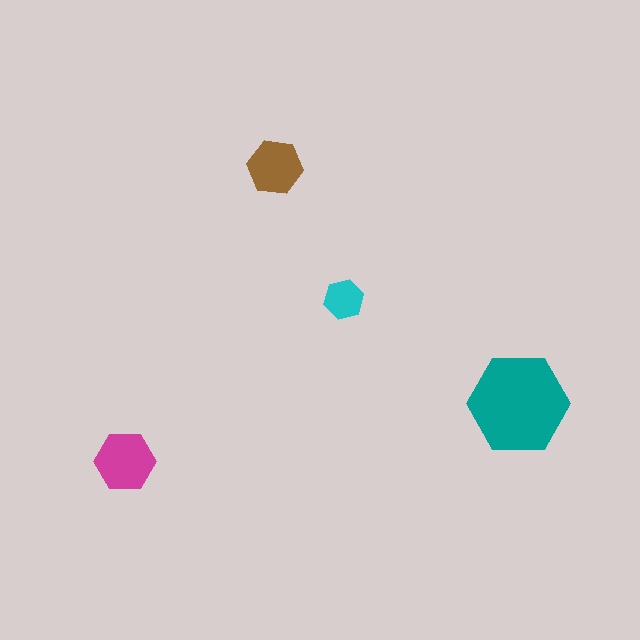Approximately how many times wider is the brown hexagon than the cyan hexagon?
About 1.5 times wider.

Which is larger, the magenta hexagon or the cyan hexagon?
The magenta one.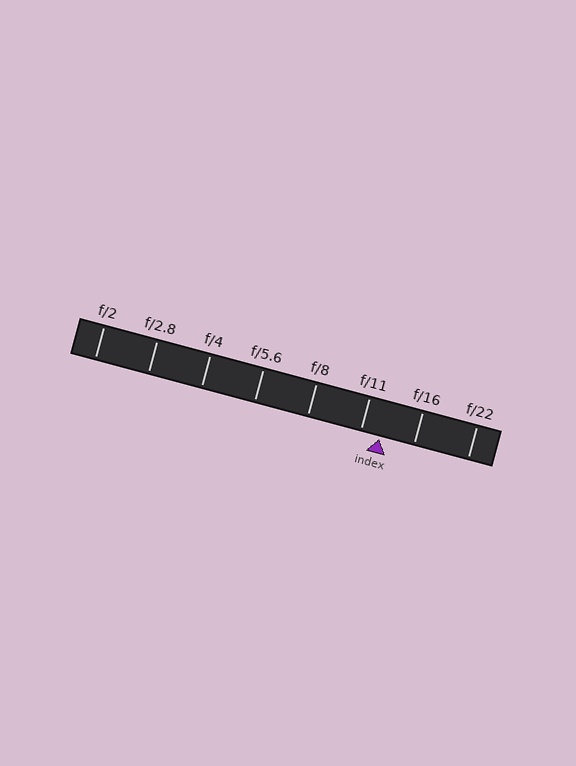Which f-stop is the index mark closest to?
The index mark is closest to f/11.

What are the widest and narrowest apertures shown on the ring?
The widest aperture shown is f/2 and the narrowest is f/22.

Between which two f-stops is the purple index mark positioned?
The index mark is between f/11 and f/16.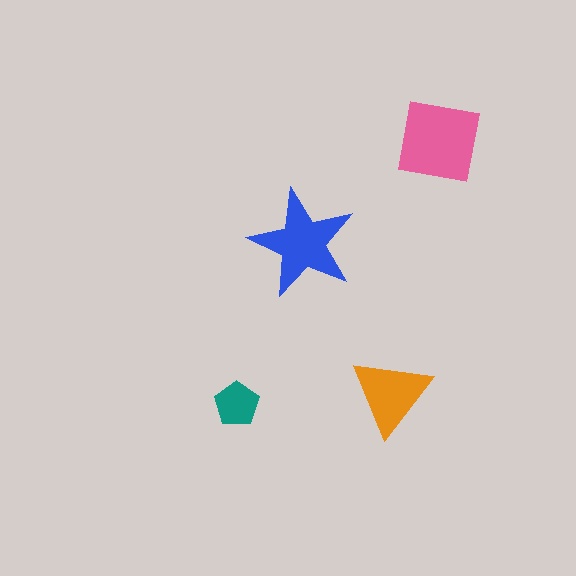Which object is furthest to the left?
The teal pentagon is leftmost.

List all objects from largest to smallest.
The pink square, the blue star, the orange triangle, the teal pentagon.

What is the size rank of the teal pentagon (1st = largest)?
4th.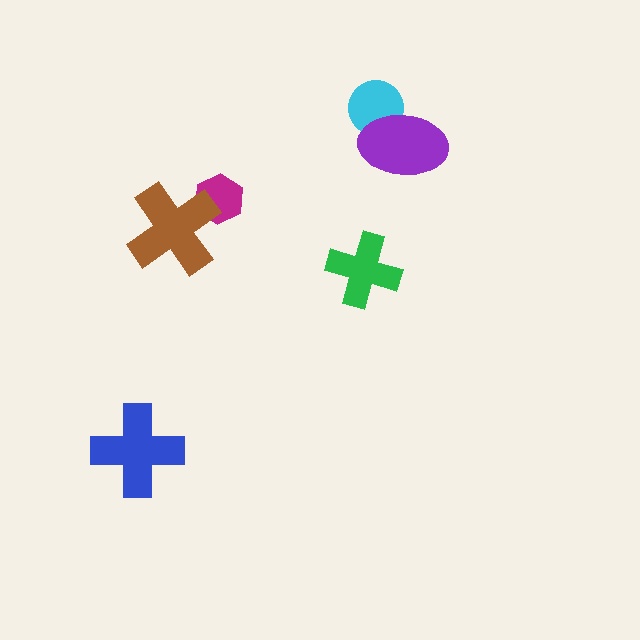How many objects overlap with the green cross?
0 objects overlap with the green cross.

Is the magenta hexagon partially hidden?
Yes, it is partially covered by another shape.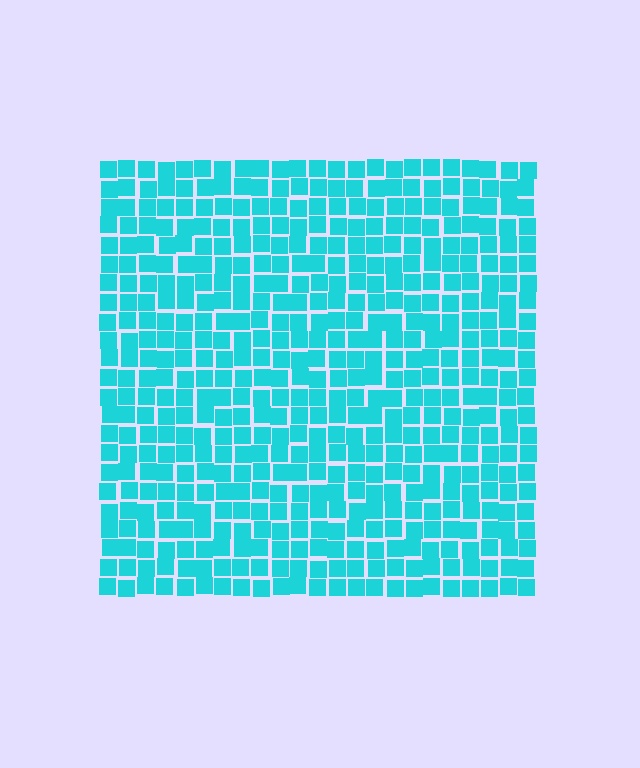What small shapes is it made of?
It is made of small squares.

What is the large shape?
The large shape is a square.